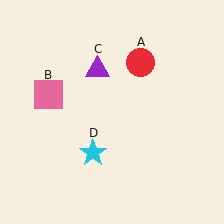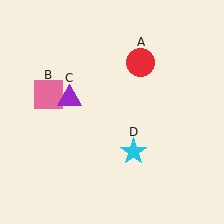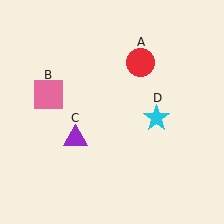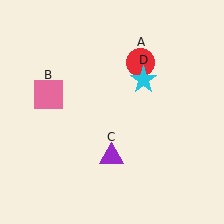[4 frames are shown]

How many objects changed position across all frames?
2 objects changed position: purple triangle (object C), cyan star (object D).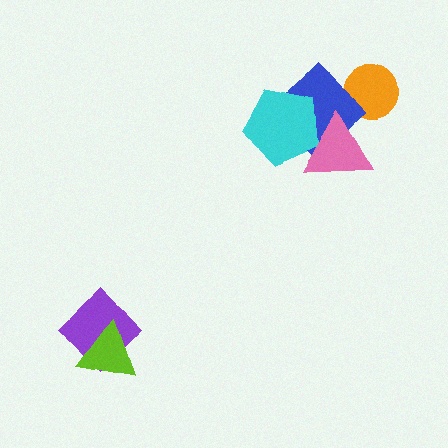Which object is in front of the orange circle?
The blue diamond is in front of the orange circle.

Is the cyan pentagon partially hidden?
Yes, it is partially covered by another shape.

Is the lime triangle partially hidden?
No, no other shape covers it.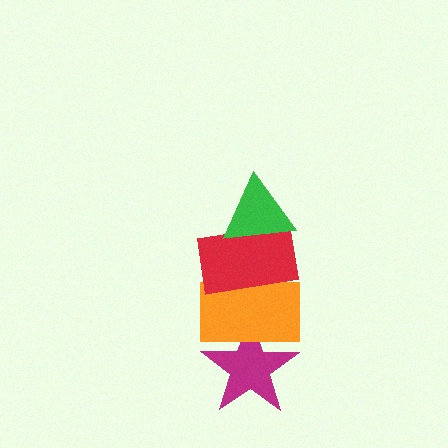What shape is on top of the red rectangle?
The green triangle is on top of the red rectangle.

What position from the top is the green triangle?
The green triangle is 1st from the top.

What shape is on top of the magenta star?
The orange rectangle is on top of the magenta star.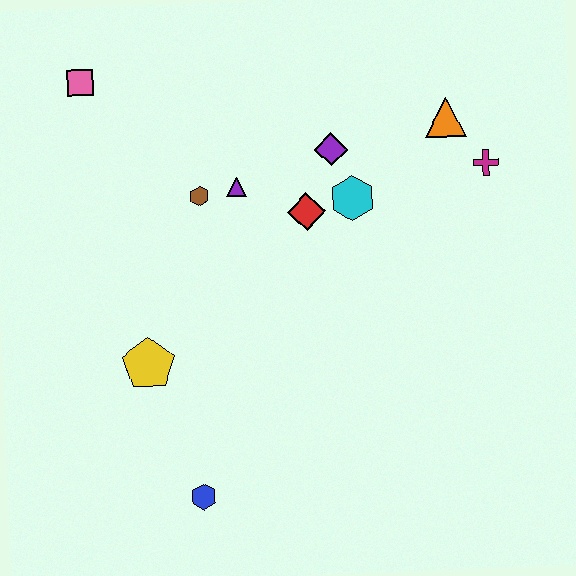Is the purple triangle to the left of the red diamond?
Yes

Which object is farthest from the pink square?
The blue hexagon is farthest from the pink square.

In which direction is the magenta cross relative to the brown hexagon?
The magenta cross is to the right of the brown hexagon.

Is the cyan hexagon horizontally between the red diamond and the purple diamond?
No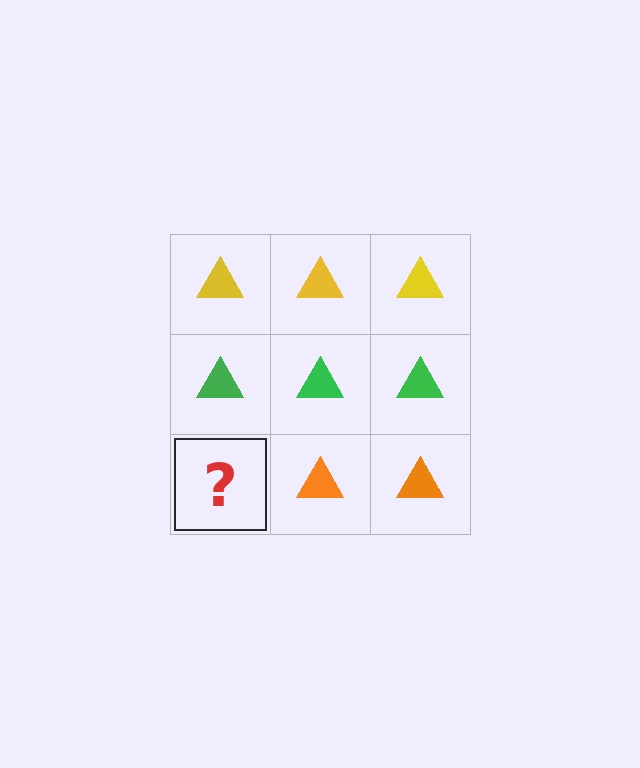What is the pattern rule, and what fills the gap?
The rule is that each row has a consistent color. The gap should be filled with an orange triangle.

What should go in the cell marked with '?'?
The missing cell should contain an orange triangle.